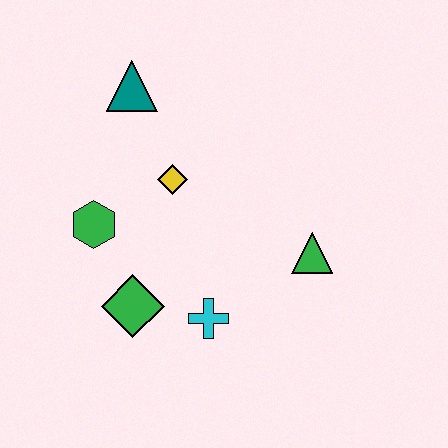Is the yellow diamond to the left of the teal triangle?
No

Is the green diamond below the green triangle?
Yes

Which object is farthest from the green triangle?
The teal triangle is farthest from the green triangle.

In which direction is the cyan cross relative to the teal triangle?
The cyan cross is below the teal triangle.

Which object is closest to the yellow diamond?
The green hexagon is closest to the yellow diamond.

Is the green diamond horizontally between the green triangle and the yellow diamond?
No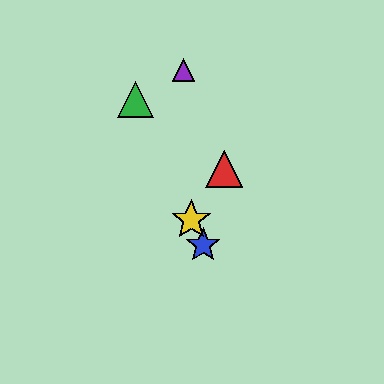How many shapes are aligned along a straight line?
3 shapes (the blue star, the green triangle, the yellow star) are aligned along a straight line.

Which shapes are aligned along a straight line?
The blue star, the green triangle, the yellow star are aligned along a straight line.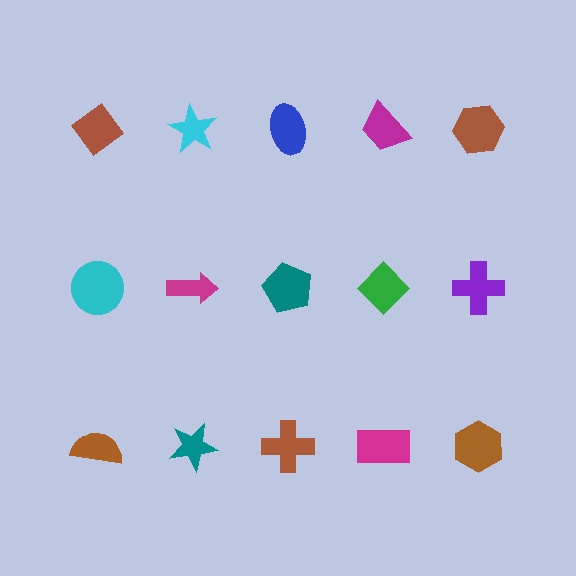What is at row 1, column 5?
A brown hexagon.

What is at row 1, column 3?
A blue ellipse.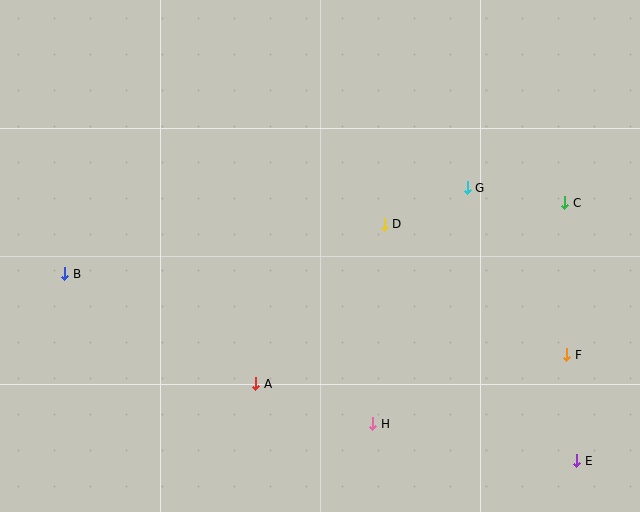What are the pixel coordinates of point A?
Point A is at (256, 384).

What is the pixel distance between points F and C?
The distance between F and C is 152 pixels.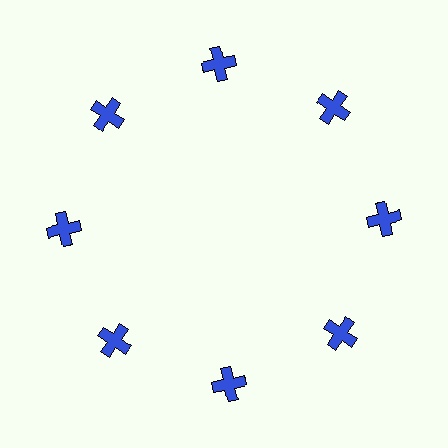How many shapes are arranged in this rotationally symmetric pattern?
There are 8 shapes, arranged in 8 groups of 1.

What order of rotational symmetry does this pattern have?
This pattern has 8-fold rotational symmetry.